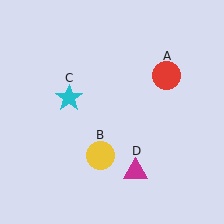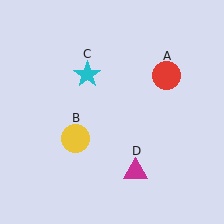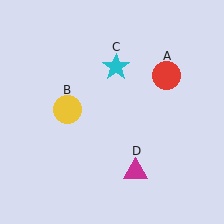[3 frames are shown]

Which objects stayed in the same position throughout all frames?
Red circle (object A) and magenta triangle (object D) remained stationary.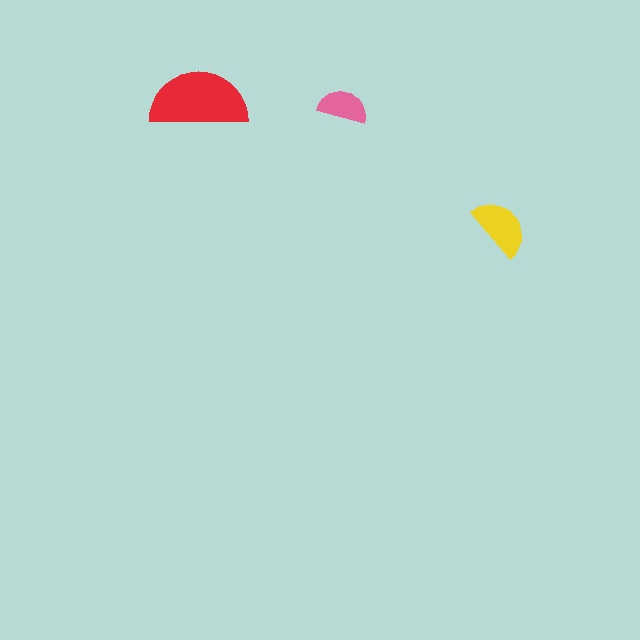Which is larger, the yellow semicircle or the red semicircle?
The red one.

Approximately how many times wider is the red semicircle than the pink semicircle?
About 2 times wider.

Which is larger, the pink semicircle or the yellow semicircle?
The yellow one.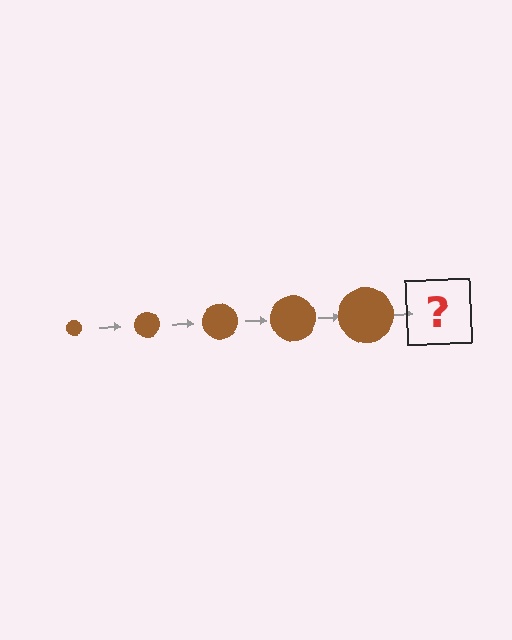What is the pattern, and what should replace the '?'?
The pattern is that the circle gets progressively larger each step. The '?' should be a brown circle, larger than the previous one.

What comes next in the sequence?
The next element should be a brown circle, larger than the previous one.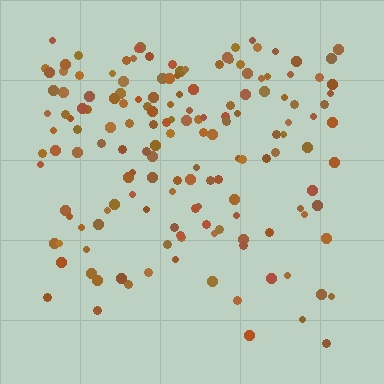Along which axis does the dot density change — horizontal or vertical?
Vertical.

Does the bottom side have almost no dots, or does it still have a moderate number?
Still a moderate number, just noticeably fewer than the top.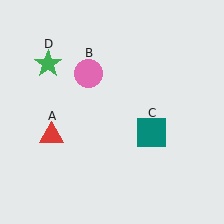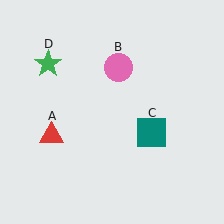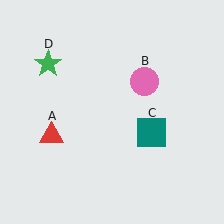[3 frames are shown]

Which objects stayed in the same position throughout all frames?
Red triangle (object A) and teal square (object C) and green star (object D) remained stationary.